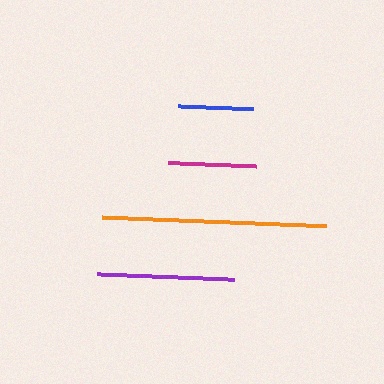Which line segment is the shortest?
The blue line is the shortest at approximately 74 pixels.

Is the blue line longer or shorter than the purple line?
The purple line is longer than the blue line.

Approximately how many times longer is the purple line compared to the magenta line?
The purple line is approximately 1.6 times the length of the magenta line.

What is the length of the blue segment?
The blue segment is approximately 74 pixels long.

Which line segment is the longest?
The orange line is the longest at approximately 225 pixels.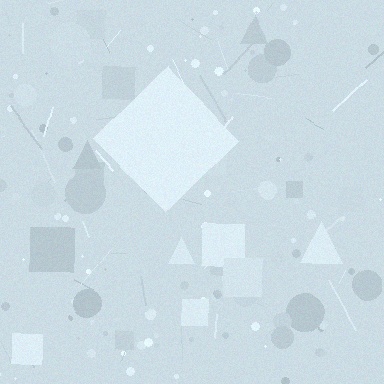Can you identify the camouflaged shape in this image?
The camouflaged shape is a diamond.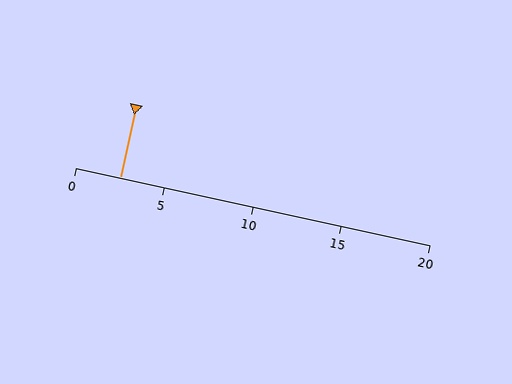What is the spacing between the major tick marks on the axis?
The major ticks are spaced 5 apart.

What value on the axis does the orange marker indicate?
The marker indicates approximately 2.5.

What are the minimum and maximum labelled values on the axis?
The axis runs from 0 to 20.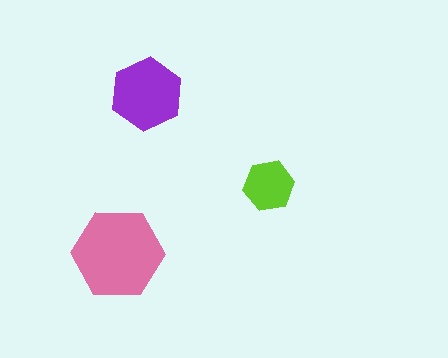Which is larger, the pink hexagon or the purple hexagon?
The pink one.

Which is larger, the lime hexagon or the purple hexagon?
The purple one.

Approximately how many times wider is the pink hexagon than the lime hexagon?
About 2 times wider.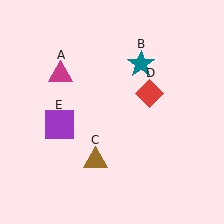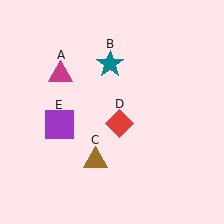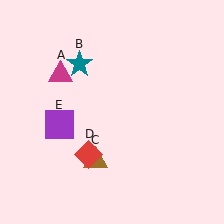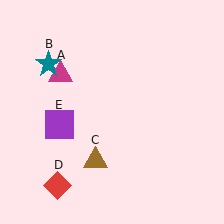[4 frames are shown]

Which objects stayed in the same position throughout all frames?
Magenta triangle (object A) and brown triangle (object C) and purple square (object E) remained stationary.